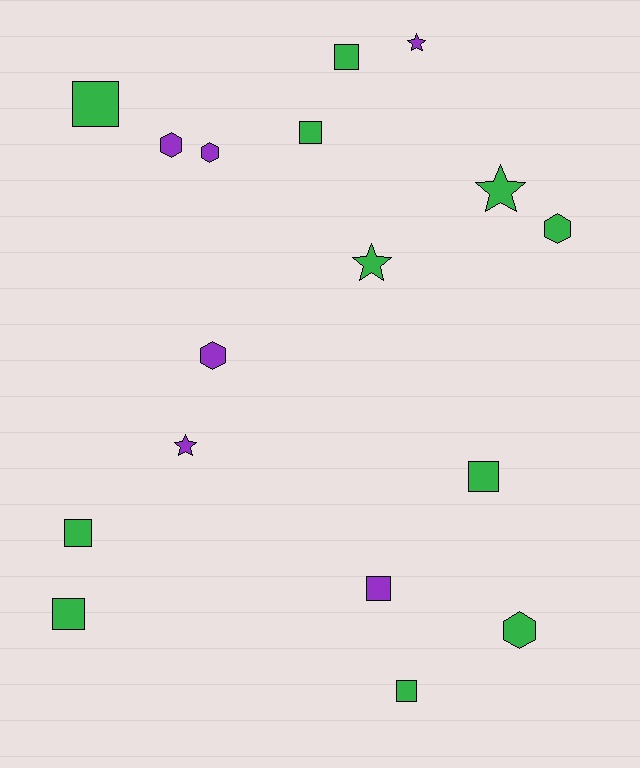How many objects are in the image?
There are 17 objects.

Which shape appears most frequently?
Square, with 8 objects.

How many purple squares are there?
There is 1 purple square.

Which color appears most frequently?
Green, with 11 objects.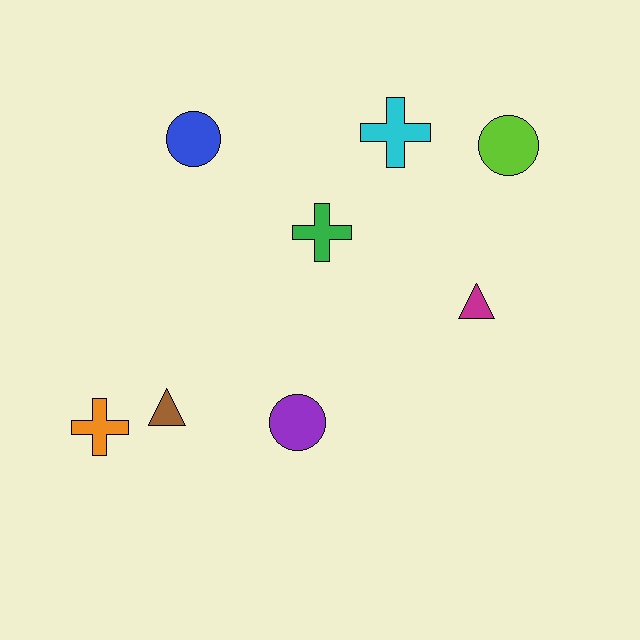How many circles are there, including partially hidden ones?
There are 3 circles.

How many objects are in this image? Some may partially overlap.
There are 8 objects.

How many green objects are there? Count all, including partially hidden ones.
There is 1 green object.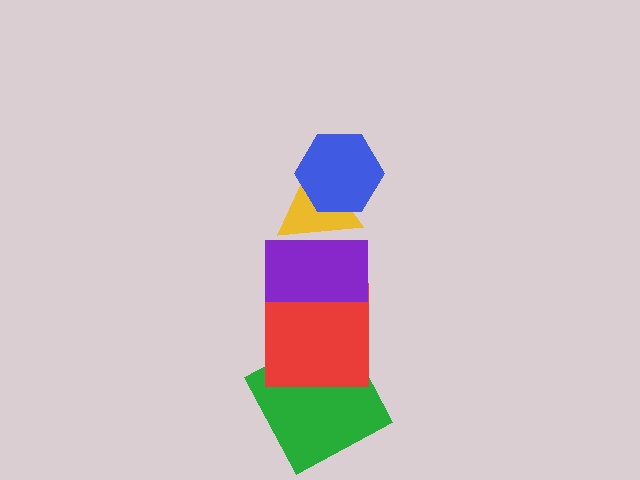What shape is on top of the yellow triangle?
The blue hexagon is on top of the yellow triangle.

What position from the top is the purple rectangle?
The purple rectangle is 3rd from the top.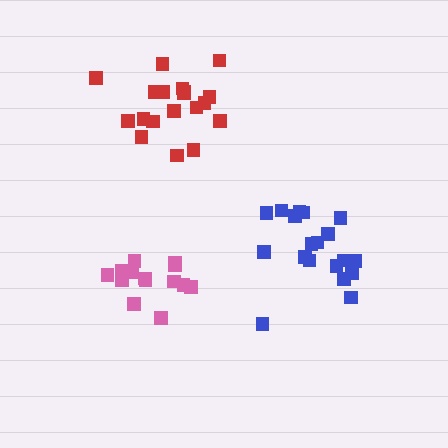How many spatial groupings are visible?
There are 3 spatial groupings.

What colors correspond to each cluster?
The clusters are colored: red, pink, blue.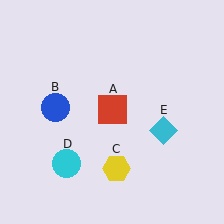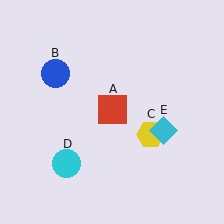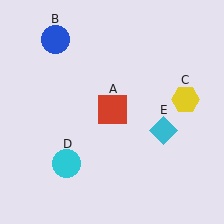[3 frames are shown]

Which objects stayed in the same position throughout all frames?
Red square (object A) and cyan circle (object D) and cyan diamond (object E) remained stationary.